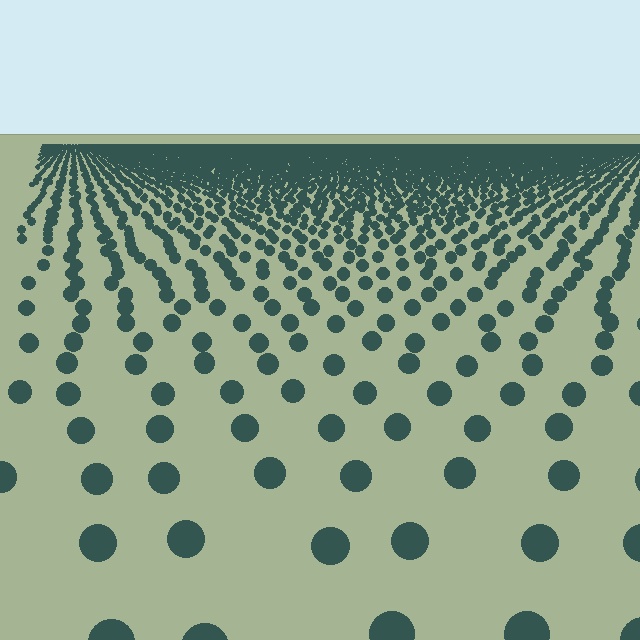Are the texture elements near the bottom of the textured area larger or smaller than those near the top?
Larger. Near the bottom, elements are closer to the viewer and appear at a bigger on-screen size.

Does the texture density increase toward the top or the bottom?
Density increases toward the top.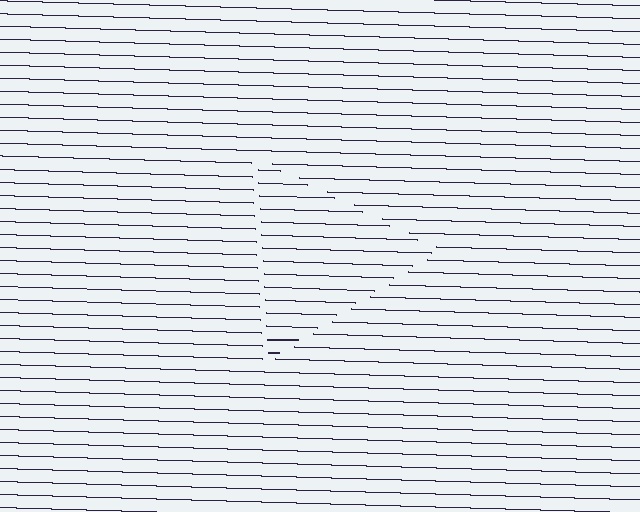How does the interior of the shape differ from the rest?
The interior of the shape contains the same grating, shifted by half a period — the contour is defined by the phase discontinuity where line-ends from the inner and outer gratings abut.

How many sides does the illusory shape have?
3 sides — the line-ends trace a triangle.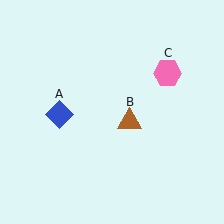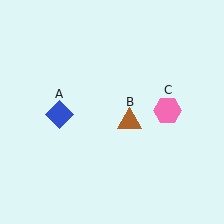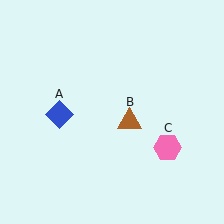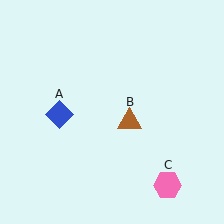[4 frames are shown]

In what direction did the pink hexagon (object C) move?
The pink hexagon (object C) moved down.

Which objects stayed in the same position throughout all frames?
Blue diamond (object A) and brown triangle (object B) remained stationary.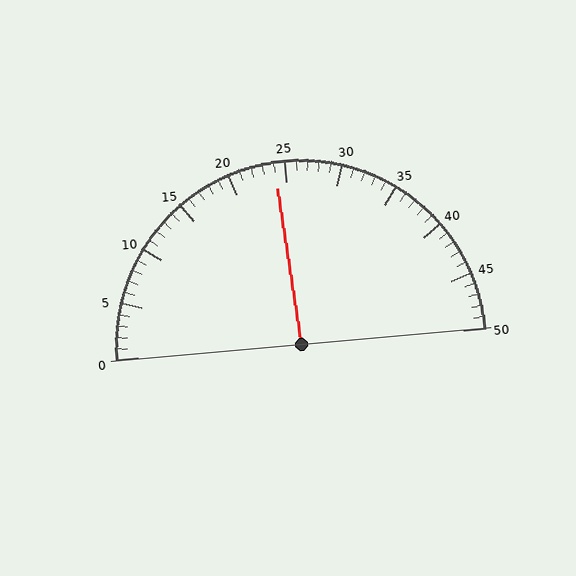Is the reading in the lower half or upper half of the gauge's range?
The reading is in the lower half of the range (0 to 50).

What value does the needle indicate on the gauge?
The needle indicates approximately 24.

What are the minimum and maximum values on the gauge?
The gauge ranges from 0 to 50.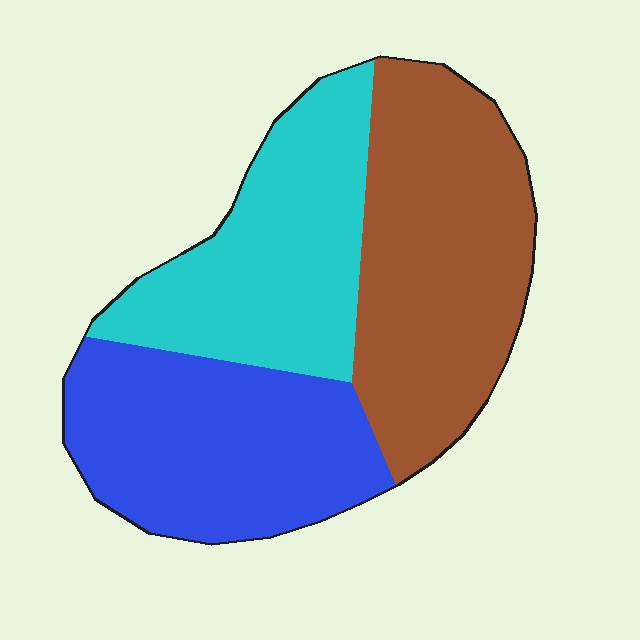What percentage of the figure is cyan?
Cyan takes up about one third (1/3) of the figure.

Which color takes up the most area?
Brown, at roughly 35%.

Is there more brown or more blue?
Brown.